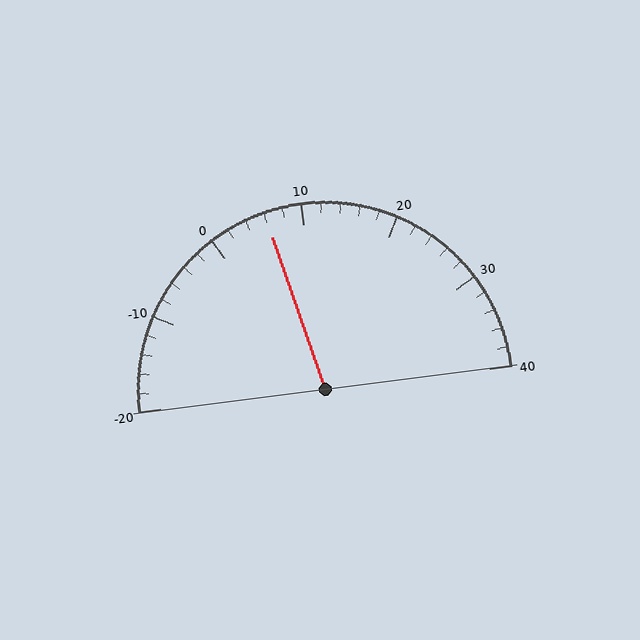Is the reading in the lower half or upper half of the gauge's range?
The reading is in the lower half of the range (-20 to 40).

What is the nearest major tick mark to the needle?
The nearest major tick mark is 10.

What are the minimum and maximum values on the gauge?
The gauge ranges from -20 to 40.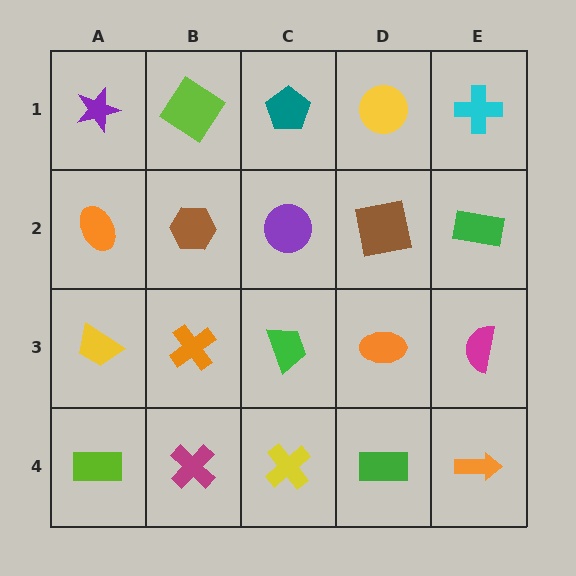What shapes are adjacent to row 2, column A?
A purple star (row 1, column A), a yellow trapezoid (row 3, column A), a brown hexagon (row 2, column B).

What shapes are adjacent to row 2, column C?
A teal pentagon (row 1, column C), a green trapezoid (row 3, column C), a brown hexagon (row 2, column B), a brown square (row 2, column D).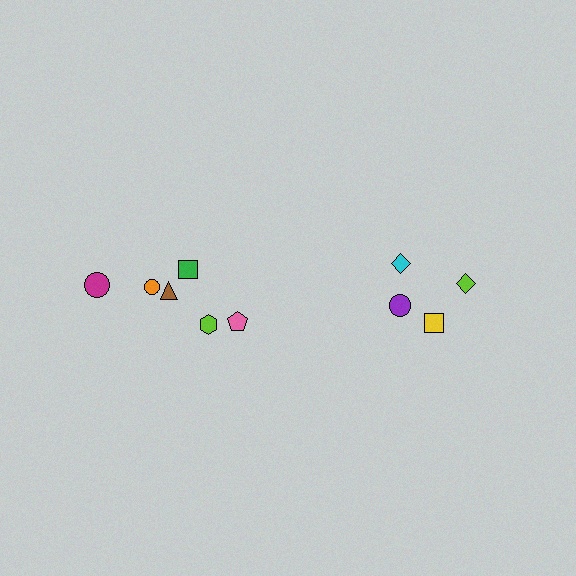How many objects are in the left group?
There are 6 objects.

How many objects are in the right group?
There are 4 objects.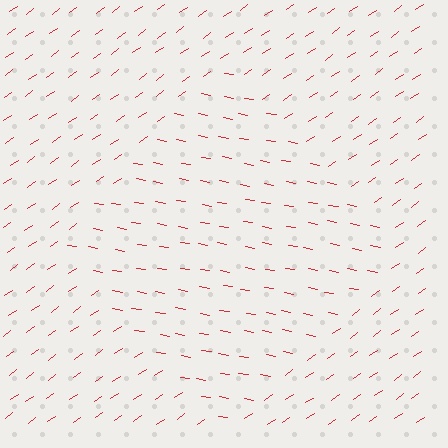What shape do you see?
I see a diamond.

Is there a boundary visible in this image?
Yes, there is a texture boundary formed by a change in line orientation.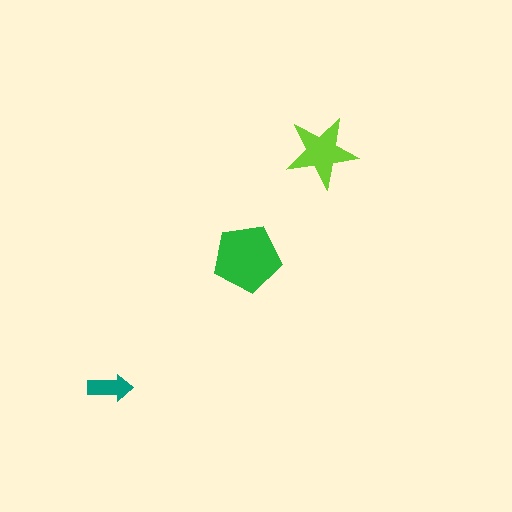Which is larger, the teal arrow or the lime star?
The lime star.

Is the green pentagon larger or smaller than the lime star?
Larger.